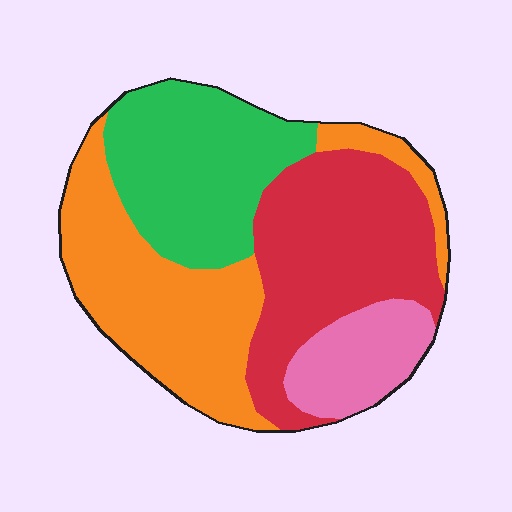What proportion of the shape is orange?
Orange takes up about one third (1/3) of the shape.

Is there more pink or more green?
Green.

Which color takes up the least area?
Pink, at roughly 10%.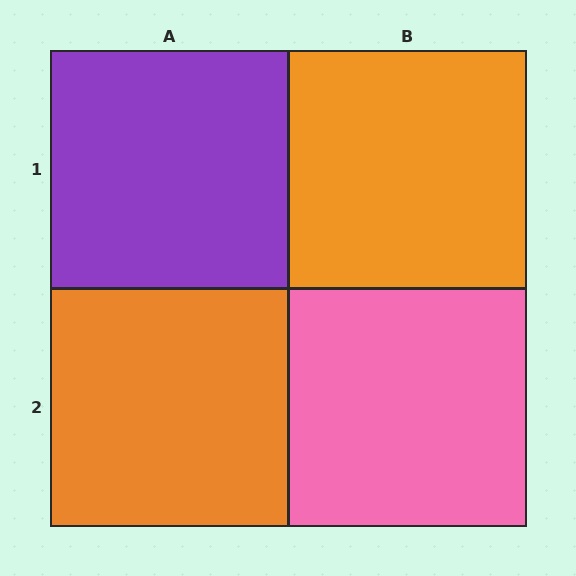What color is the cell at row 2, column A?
Orange.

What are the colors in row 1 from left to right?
Purple, orange.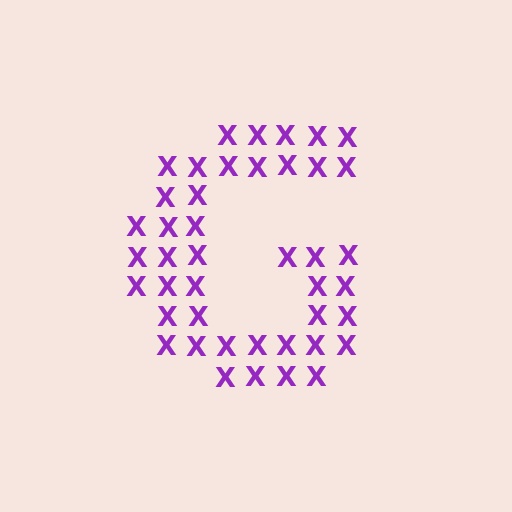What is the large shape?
The large shape is the letter G.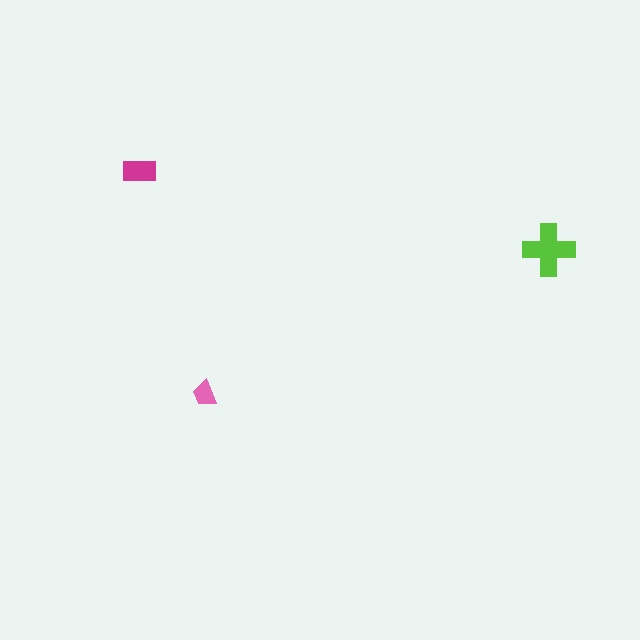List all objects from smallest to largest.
The pink trapezoid, the magenta rectangle, the lime cross.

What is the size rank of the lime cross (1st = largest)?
1st.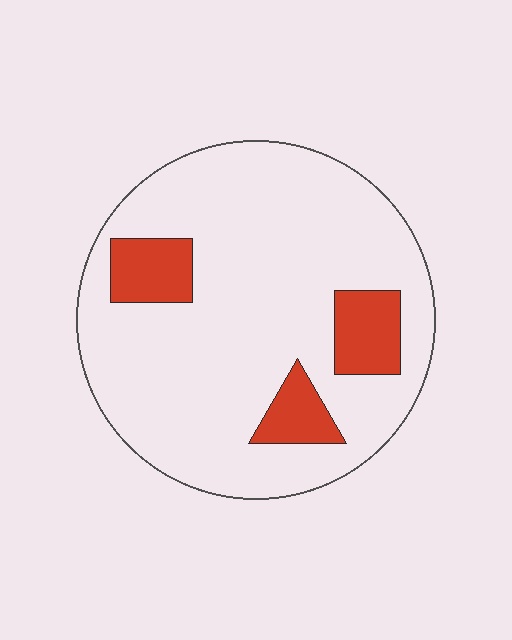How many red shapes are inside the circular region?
3.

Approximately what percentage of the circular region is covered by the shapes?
Approximately 15%.